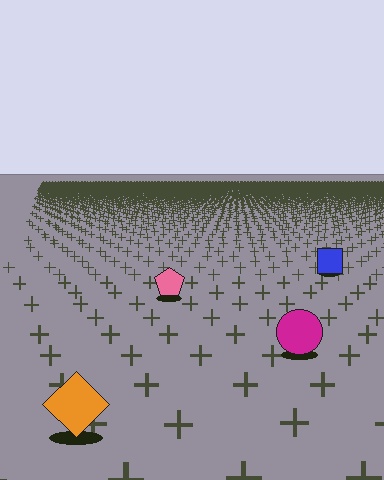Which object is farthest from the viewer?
The blue square is farthest from the viewer. It appears smaller and the ground texture around it is denser.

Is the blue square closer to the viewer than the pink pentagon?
No. The pink pentagon is closer — you can tell from the texture gradient: the ground texture is coarser near it.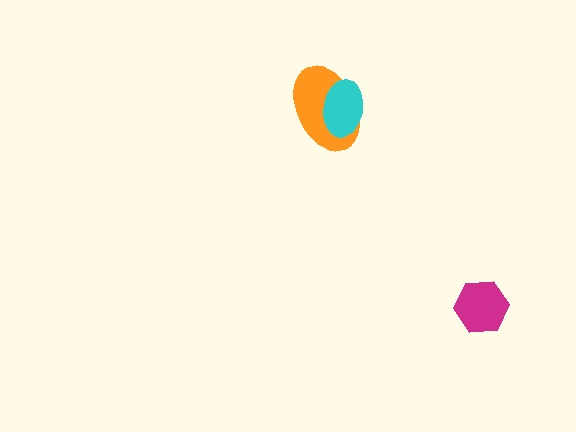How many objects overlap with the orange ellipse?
1 object overlaps with the orange ellipse.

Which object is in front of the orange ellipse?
The cyan ellipse is in front of the orange ellipse.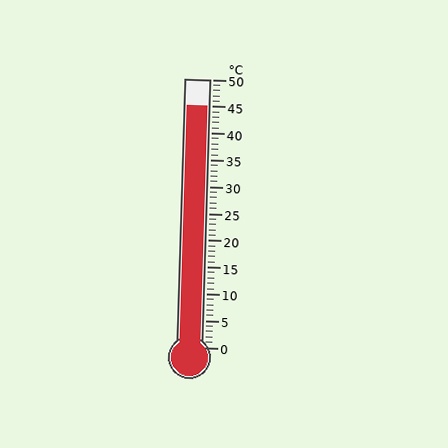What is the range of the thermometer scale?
The thermometer scale ranges from 0°C to 50°C.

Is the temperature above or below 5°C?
The temperature is above 5°C.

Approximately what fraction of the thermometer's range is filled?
The thermometer is filled to approximately 90% of its range.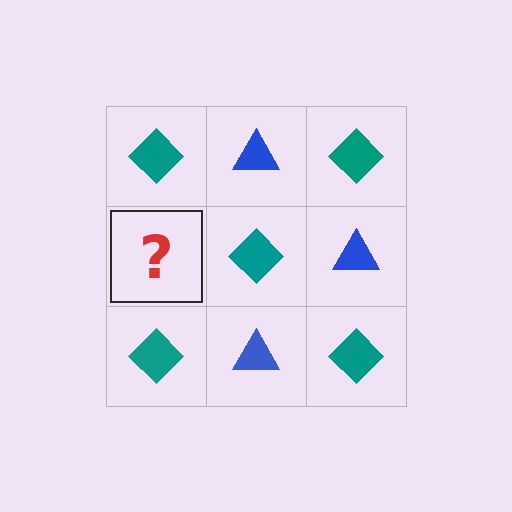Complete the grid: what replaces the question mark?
The question mark should be replaced with a blue triangle.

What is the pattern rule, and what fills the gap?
The rule is that it alternates teal diamond and blue triangle in a checkerboard pattern. The gap should be filled with a blue triangle.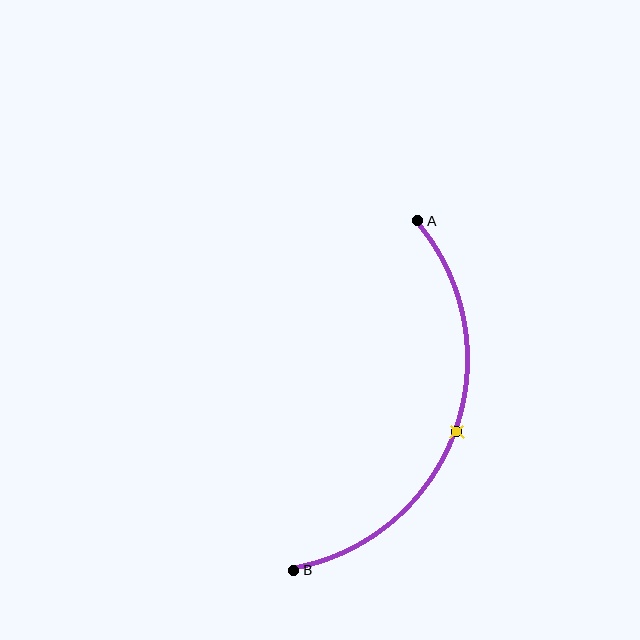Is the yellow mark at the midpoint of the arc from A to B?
Yes. The yellow mark lies on the arc at equal arc-length from both A and B — it is the arc midpoint.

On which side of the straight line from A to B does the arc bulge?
The arc bulges to the right of the straight line connecting A and B.